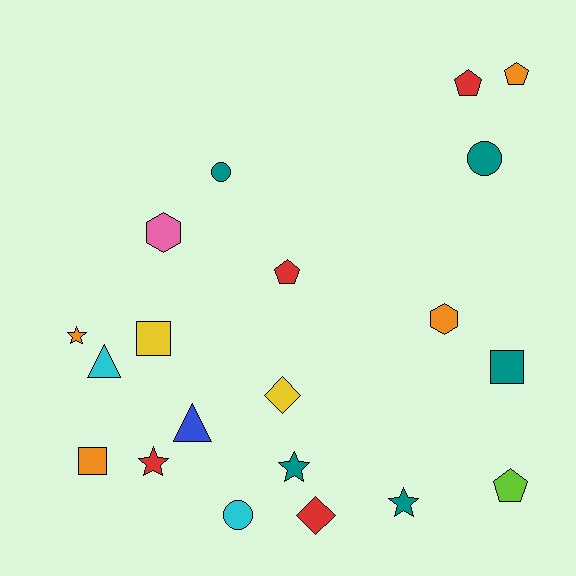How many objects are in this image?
There are 20 objects.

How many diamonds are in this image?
There are 2 diamonds.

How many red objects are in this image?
There are 4 red objects.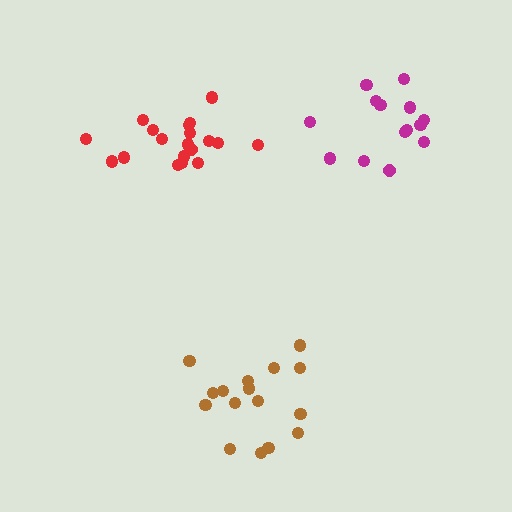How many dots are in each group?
Group 1: 16 dots, Group 2: 19 dots, Group 3: 14 dots (49 total).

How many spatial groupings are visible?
There are 3 spatial groupings.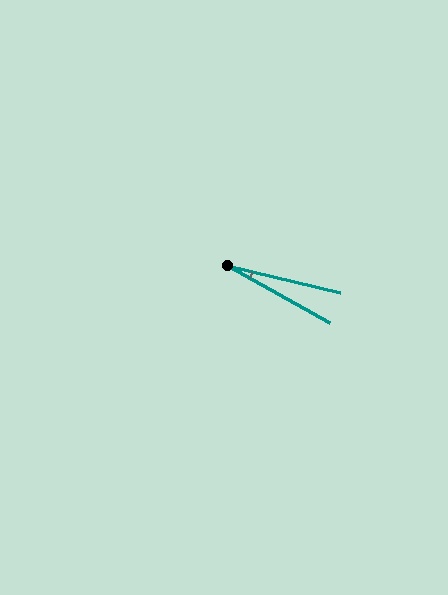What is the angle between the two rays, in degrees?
Approximately 16 degrees.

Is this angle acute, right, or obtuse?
It is acute.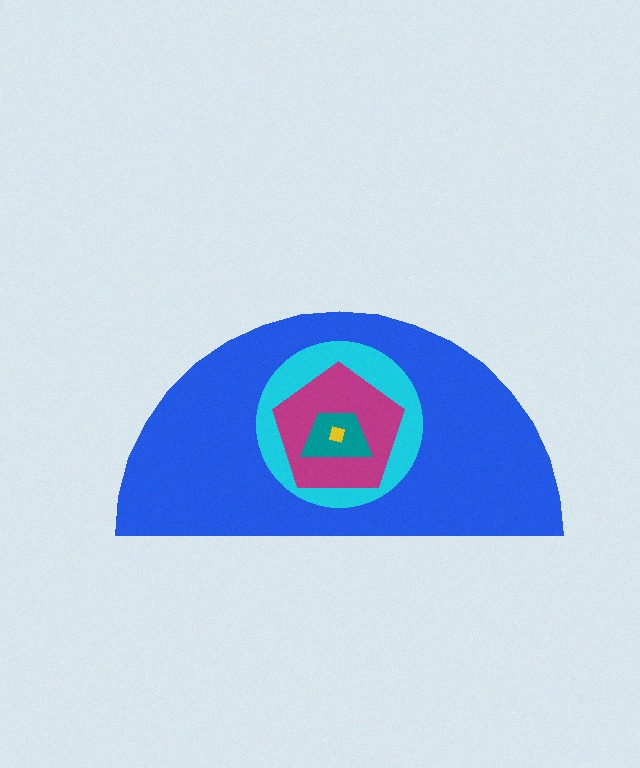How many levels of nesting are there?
5.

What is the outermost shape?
The blue semicircle.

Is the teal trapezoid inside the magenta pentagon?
Yes.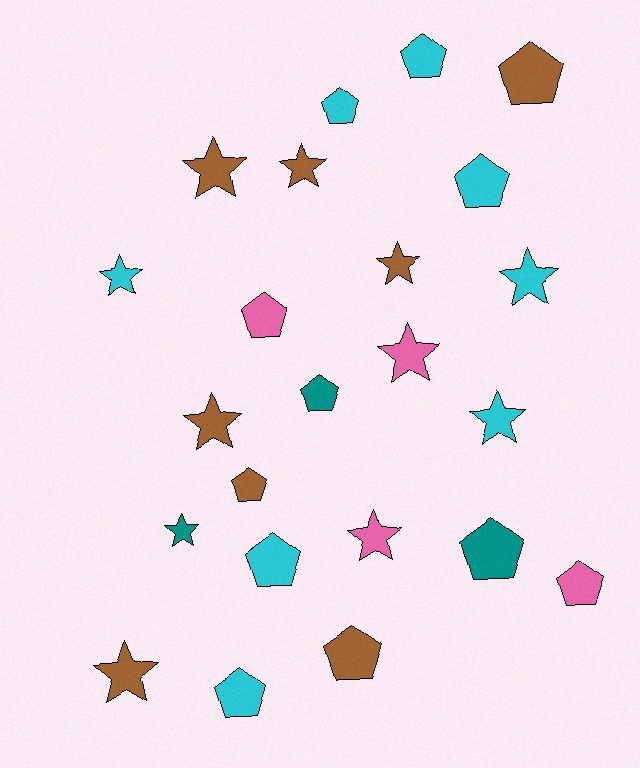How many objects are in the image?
There are 23 objects.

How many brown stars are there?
There are 5 brown stars.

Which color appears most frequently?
Cyan, with 8 objects.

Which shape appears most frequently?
Pentagon, with 12 objects.